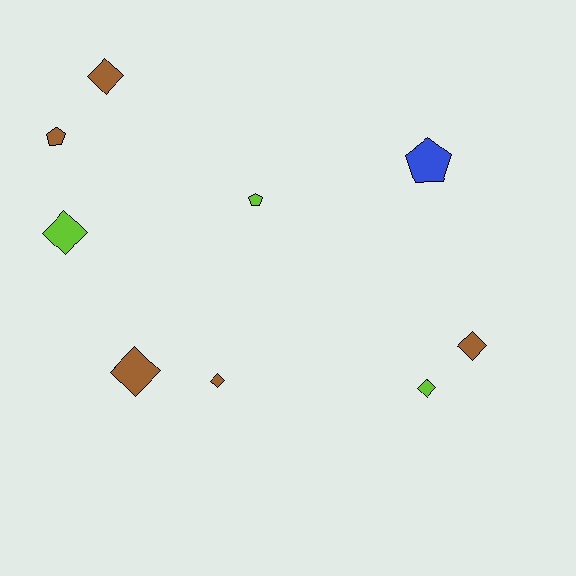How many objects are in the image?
There are 9 objects.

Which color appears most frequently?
Brown, with 5 objects.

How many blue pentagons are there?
There is 1 blue pentagon.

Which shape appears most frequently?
Diamond, with 6 objects.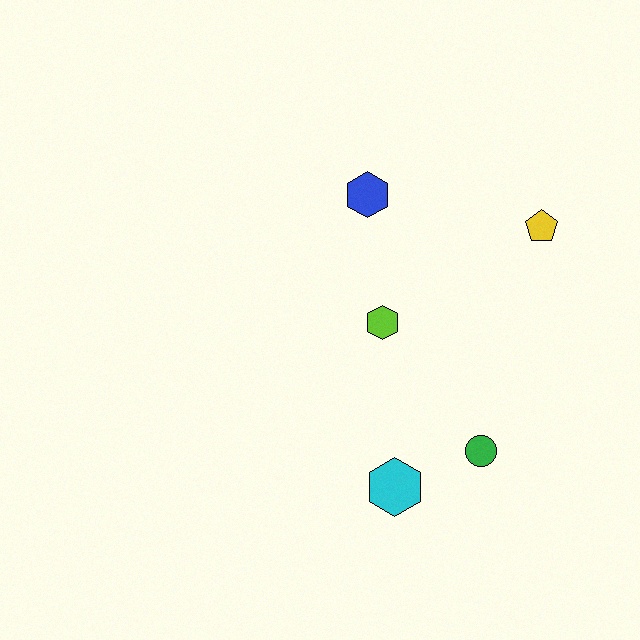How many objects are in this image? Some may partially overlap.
There are 5 objects.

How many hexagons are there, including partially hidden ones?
There are 3 hexagons.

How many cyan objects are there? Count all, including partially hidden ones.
There is 1 cyan object.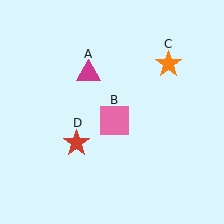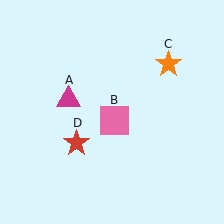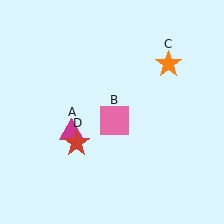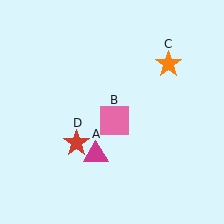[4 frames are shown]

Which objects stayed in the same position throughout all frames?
Pink square (object B) and orange star (object C) and red star (object D) remained stationary.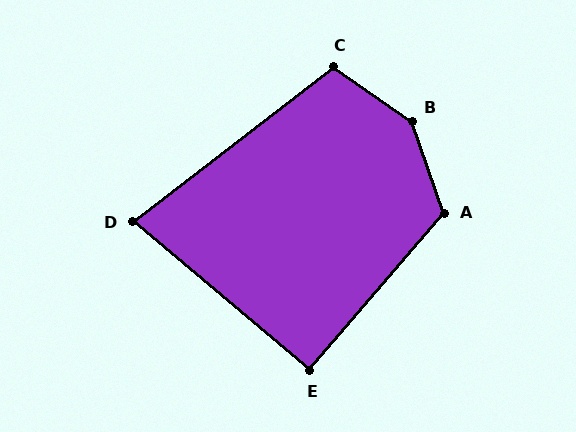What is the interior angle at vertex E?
Approximately 91 degrees (approximately right).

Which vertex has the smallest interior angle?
D, at approximately 77 degrees.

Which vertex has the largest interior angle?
B, at approximately 144 degrees.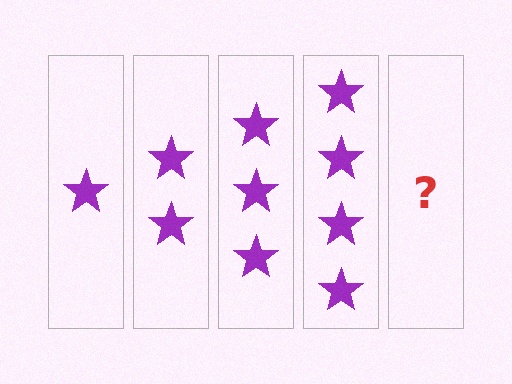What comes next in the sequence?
The next element should be 5 stars.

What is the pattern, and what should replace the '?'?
The pattern is that each step adds one more star. The '?' should be 5 stars.